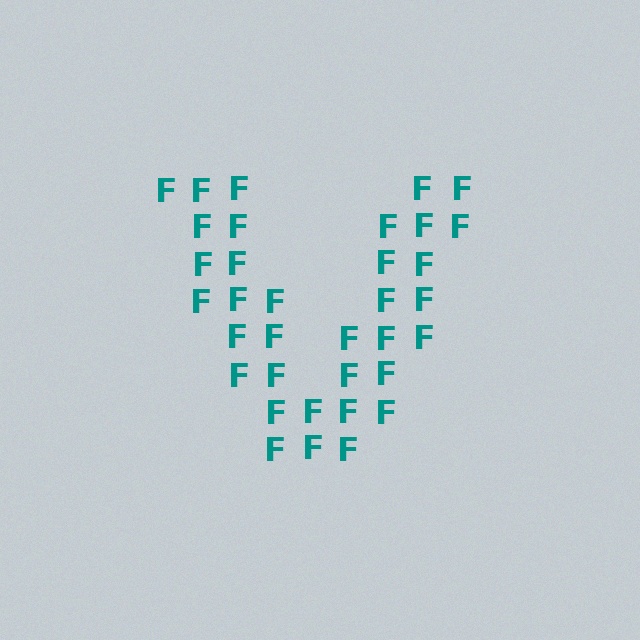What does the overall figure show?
The overall figure shows the letter V.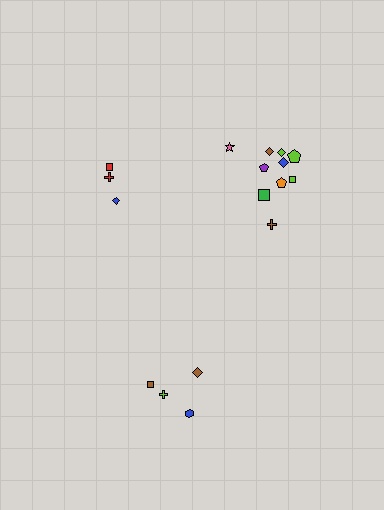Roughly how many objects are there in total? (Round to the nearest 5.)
Roughly 15 objects in total.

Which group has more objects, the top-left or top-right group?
The top-right group.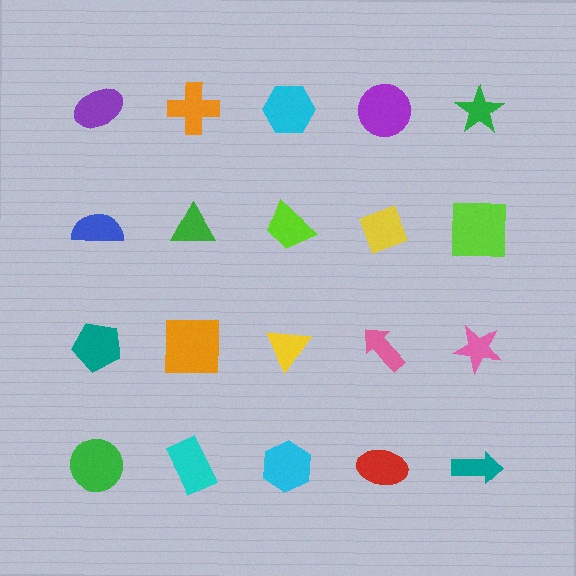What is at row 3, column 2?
An orange square.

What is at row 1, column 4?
A purple circle.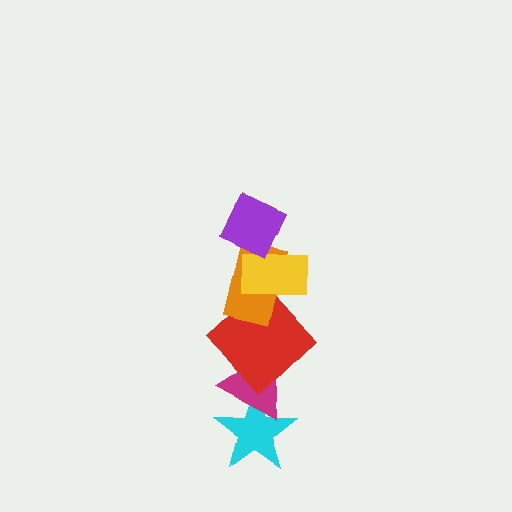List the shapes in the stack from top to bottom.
From top to bottom: the purple diamond, the yellow rectangle, the orange rectangle, the red diamond, the magenta triangle, the cyan star.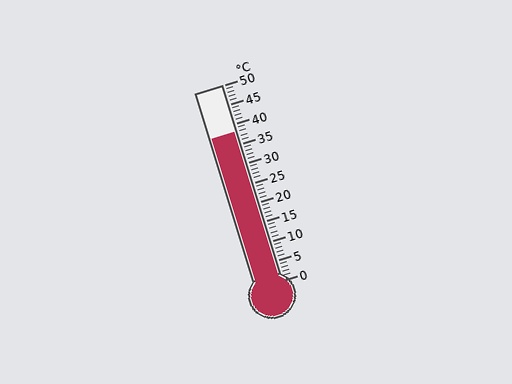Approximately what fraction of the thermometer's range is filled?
The thermometer is filled to approximately 75% of its range.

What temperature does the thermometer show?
The thermometer shows approximately 38°C.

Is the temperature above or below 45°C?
The temperature is below 45°C.